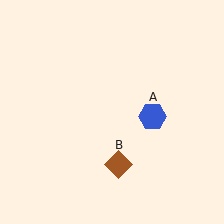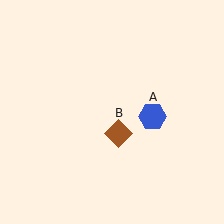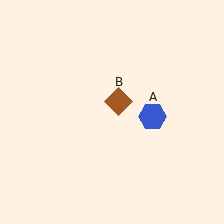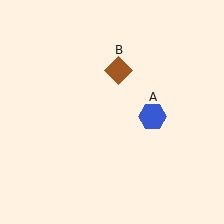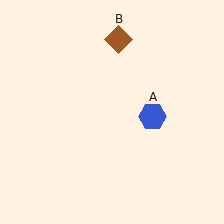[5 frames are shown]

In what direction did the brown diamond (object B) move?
The brown diamond (object B) moved up.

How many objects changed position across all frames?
1 object changed position: brown diamond (object B).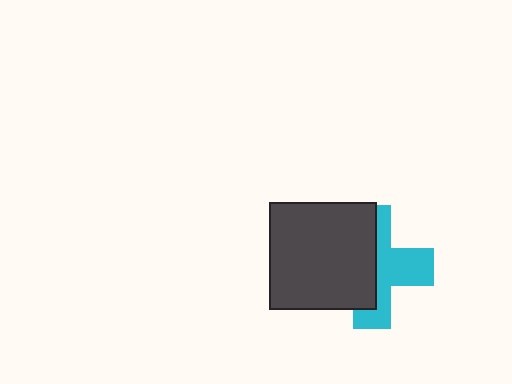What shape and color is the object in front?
The object in front is a dark gray square.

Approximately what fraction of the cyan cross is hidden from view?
Roughly 52% of the cyan cross is hidden behind the dark gray square.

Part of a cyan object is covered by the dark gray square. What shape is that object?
It is a cross.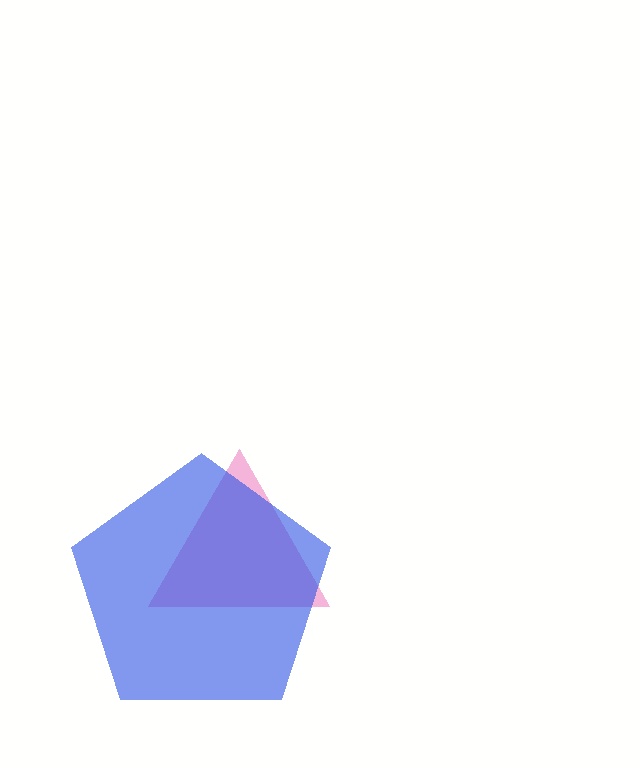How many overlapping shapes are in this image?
There are 2 overlapping shapes in the image.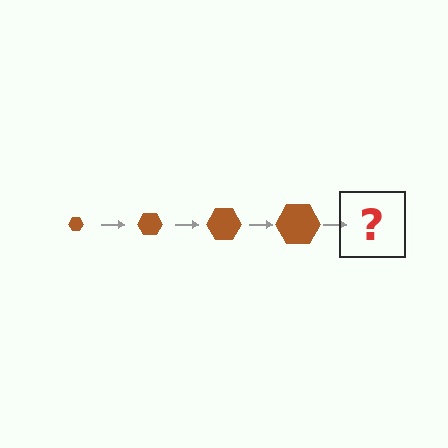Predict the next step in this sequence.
The next step is a brown hexagon, larger than the previous one.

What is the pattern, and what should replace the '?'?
The pattern is that the hexagon gets progressively larger each step. The '?' should be a brown hexagon, larger than the previous one.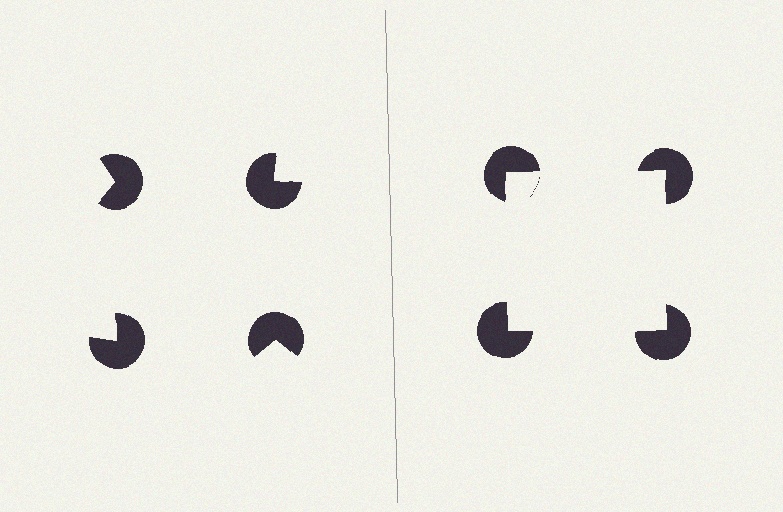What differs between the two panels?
The pac-man discs are positioned identically on both sides; only the wedge orientations differ. On the right they align to a square; on the left they are misaligned.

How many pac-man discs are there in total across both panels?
8 — 4 on each side.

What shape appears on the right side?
An illusory square.